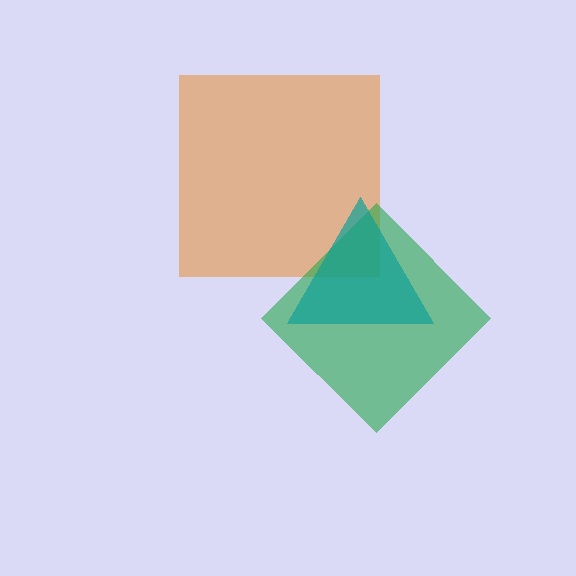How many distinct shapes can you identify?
There are 3 distinct shapes: an orange square, a green diamond, a teal triangle.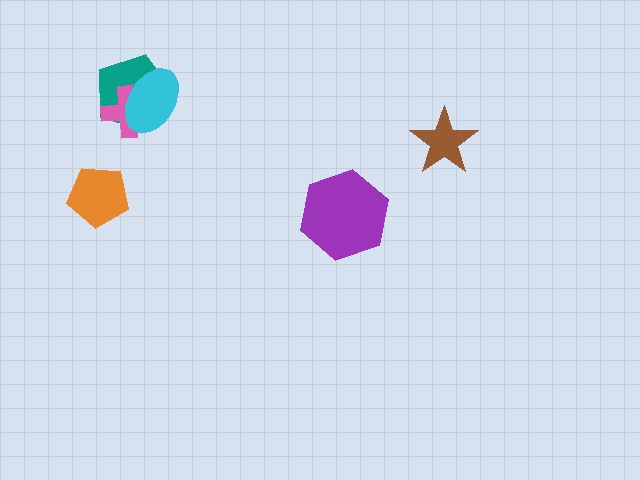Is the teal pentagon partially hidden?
Yes, it is partially covered by another shape.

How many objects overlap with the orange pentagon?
0 objects overlap with the orange pentagon.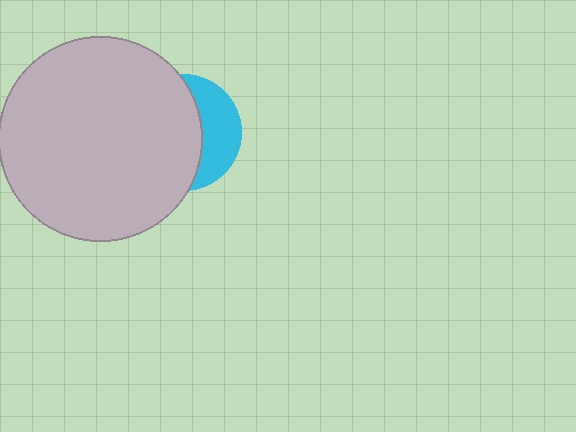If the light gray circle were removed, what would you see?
You would see the complete cyan circle.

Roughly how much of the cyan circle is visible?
A small part of it is visible (roughly 35%).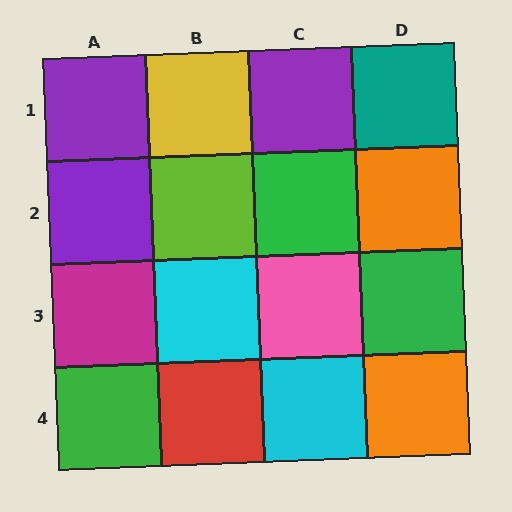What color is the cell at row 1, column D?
Teal.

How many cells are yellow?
1 cell is yellow.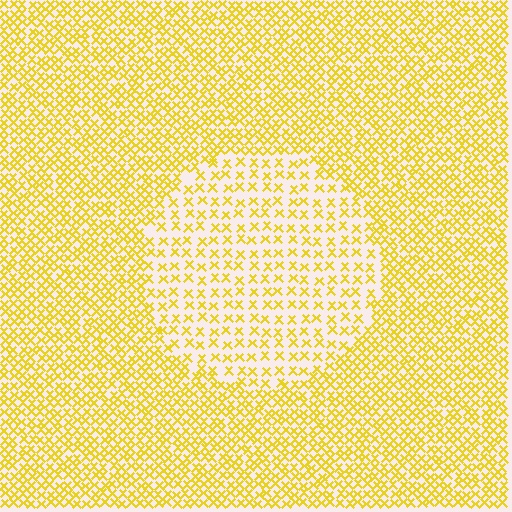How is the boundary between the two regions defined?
The boundary is defined by a change in element density (approximately 2.1x ratio). All elements are the same color, size, and shape.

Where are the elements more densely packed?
The elements are more densely packed outside the circle boundary.